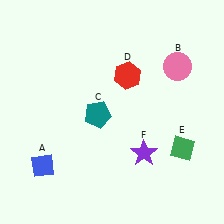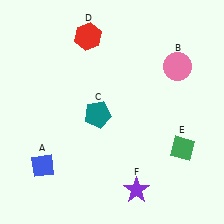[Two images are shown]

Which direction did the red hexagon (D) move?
The red hexagon (D) moved left.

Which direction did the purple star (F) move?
The purple star (F) moved down.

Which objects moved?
The objects that moved are: the red hexagon (D), the purple star (F).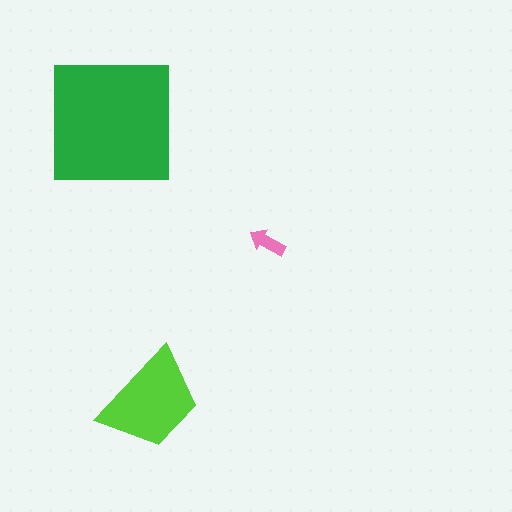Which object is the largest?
The green square.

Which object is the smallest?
The pink arrow.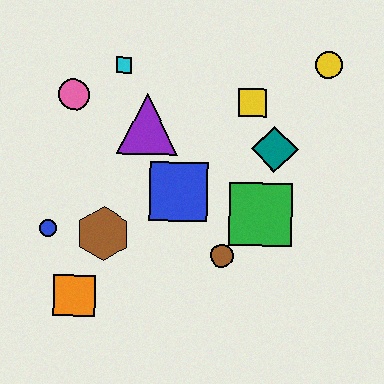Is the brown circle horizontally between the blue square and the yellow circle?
Yes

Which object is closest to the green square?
The brown circle is closest to the green square.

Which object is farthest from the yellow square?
The orange square is farthest from the yellow square.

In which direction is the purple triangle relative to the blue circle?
The purple triangle is above the blue circle.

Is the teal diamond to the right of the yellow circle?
No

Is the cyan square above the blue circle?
Yes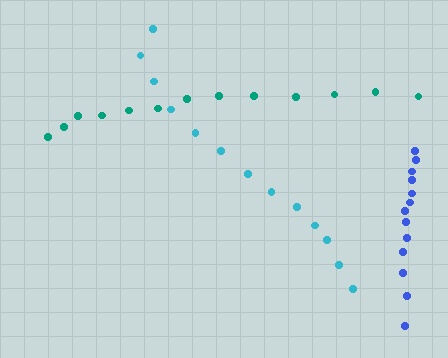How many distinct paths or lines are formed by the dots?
There are 3 distinct paths.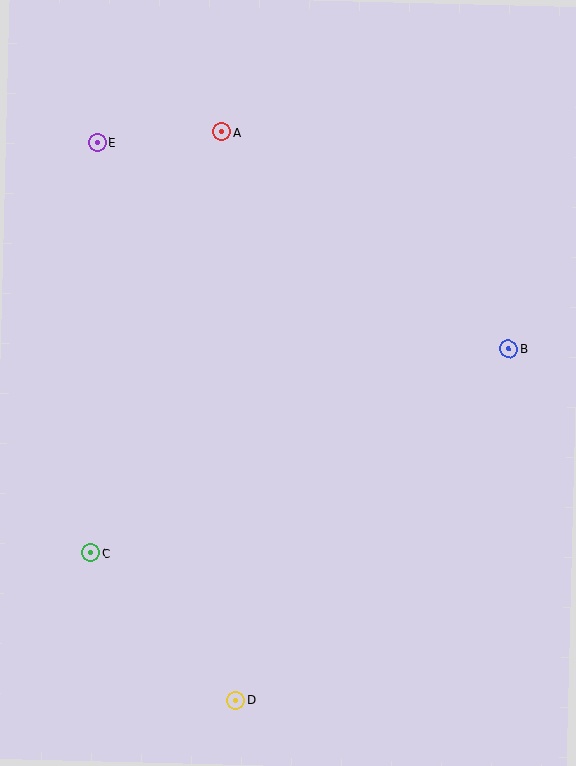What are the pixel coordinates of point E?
Point E is at (97, 142).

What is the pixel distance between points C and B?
The distance between C and B is 465 pixels.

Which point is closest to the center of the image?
Point B at (509, 349) is closest to the center.